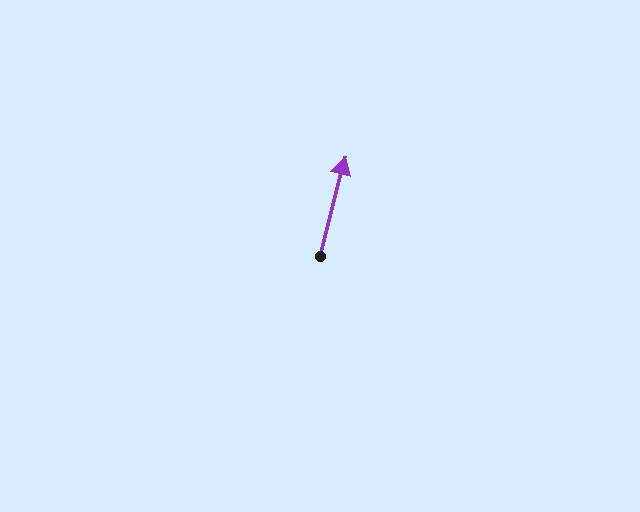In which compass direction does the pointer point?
North.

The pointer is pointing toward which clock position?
Roughly 12 o'clock.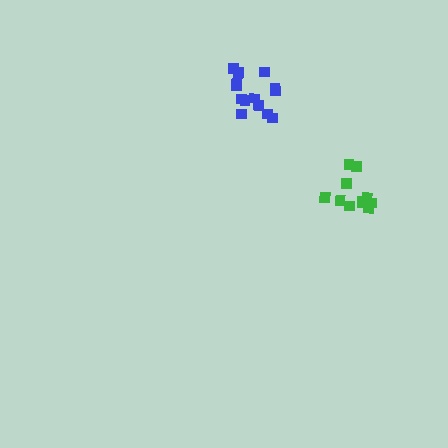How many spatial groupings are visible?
There are 2 spatial groupings.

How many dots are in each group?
Group 1: 14 dots, Group 2: 11 dots (25 total).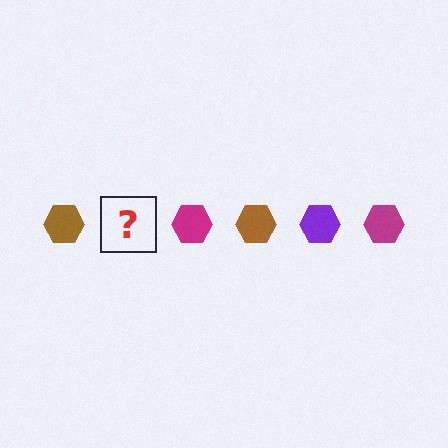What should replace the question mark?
The question mark should be replaced with a purple hexagon.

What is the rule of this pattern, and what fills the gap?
The rule is that the pattern cycles through brown, purple, magenta hexagons. The gap should be filled with a purple hexagon.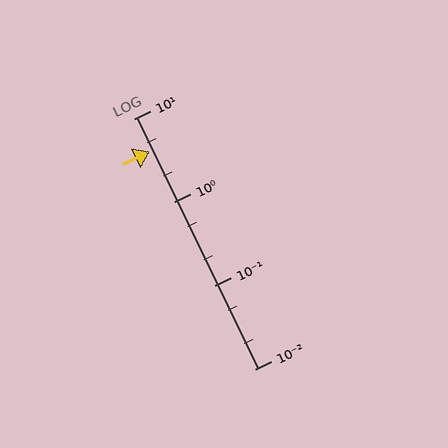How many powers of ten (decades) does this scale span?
The scale spans 3 decades, from 0.01 to 10.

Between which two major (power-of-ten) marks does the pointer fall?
The pointer is between 1 and 10.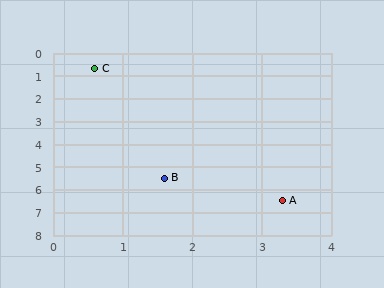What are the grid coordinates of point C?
Point C is at approximately (0.6, 0.7).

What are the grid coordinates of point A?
Point A is at approximately (3.3, 6.5).